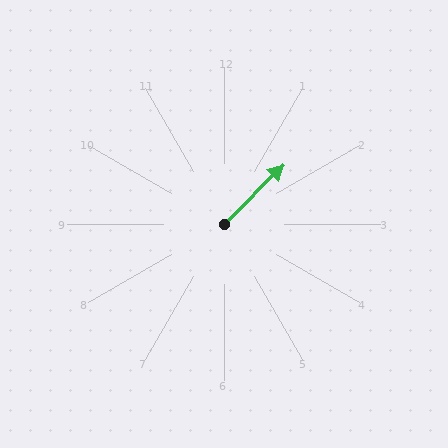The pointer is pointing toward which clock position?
Roughly 2 o'clock.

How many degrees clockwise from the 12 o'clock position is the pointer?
Approximately 45 degrees.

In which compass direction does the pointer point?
Northeast.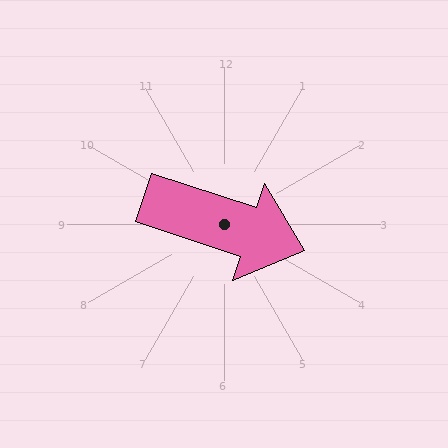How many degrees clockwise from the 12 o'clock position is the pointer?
Approximately 108 degrees.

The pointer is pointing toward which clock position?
Roughly 4 o'clock.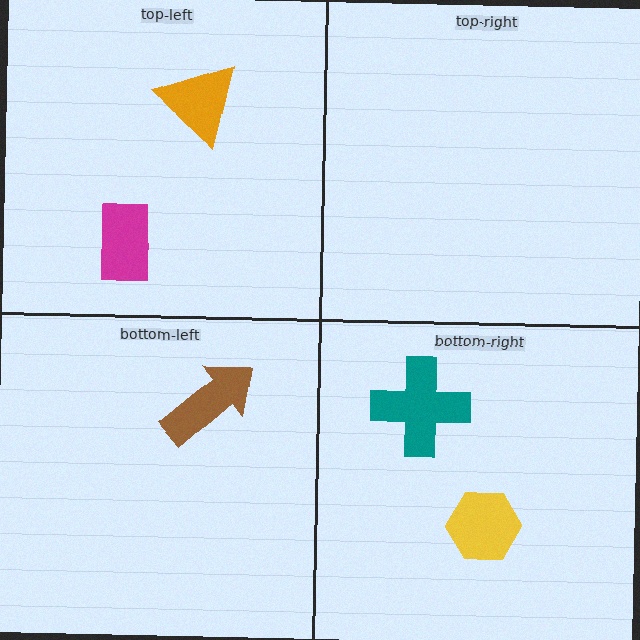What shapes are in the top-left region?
The magenta rectangle, the orange triangle.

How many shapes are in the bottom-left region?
1.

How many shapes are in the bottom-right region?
2.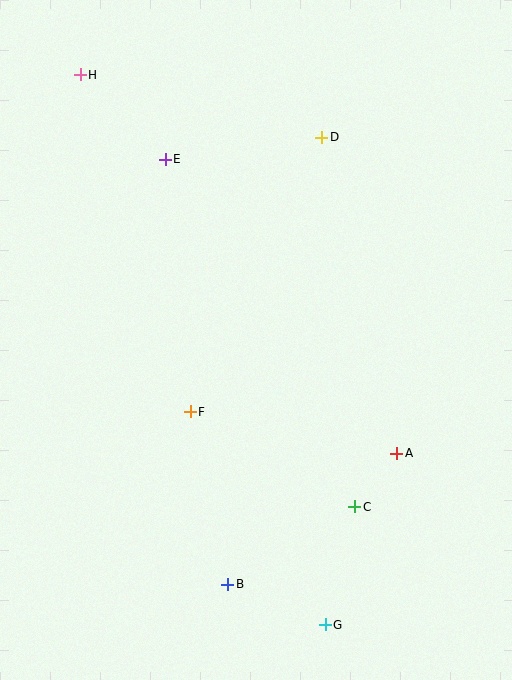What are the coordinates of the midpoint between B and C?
The midpoint between B and C is at (291, 546).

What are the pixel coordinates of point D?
Point D is at (322, 137).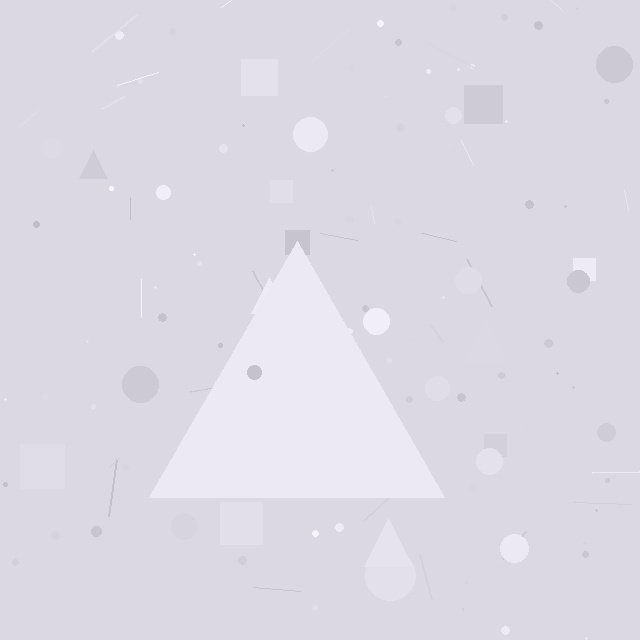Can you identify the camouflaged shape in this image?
The camouflaged shape is a triangle.